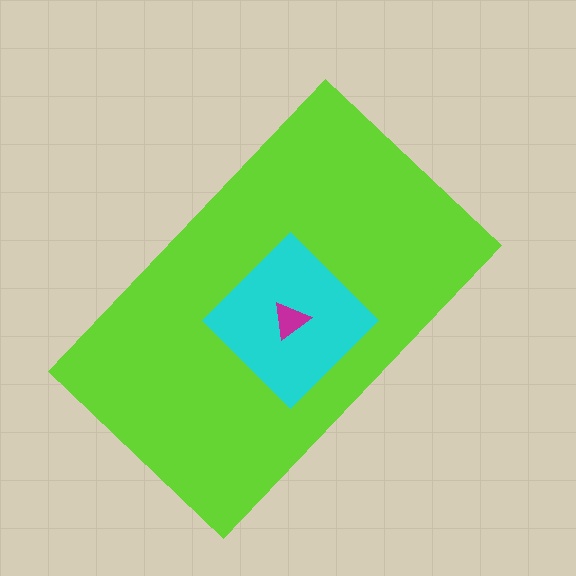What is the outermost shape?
The lime rectangle.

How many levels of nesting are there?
3.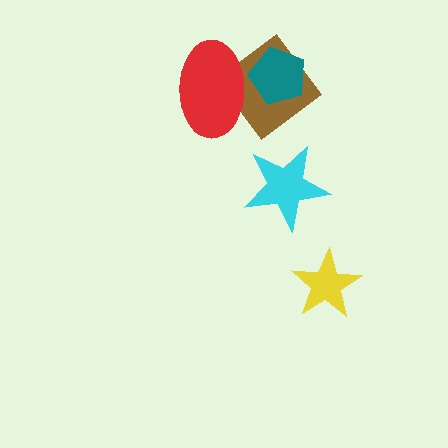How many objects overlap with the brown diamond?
2 objects overlap with the brown diamond.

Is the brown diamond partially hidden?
Yes, it is partially covered by another shape.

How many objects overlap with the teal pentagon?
2 objects overlap with the teal pentagon.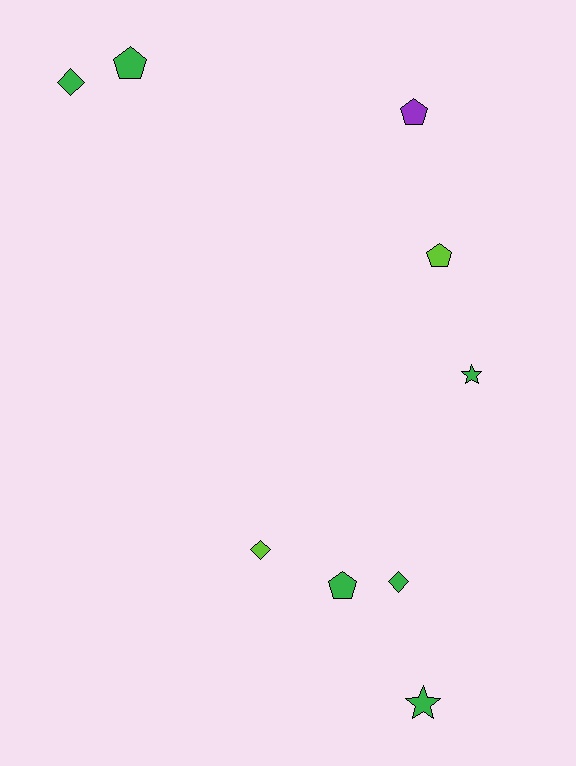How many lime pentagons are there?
There is 1 lime pentagon.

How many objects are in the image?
There are 9 objects.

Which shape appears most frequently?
Pentagon, with 4 objects.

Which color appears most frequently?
Green, with 6 objects.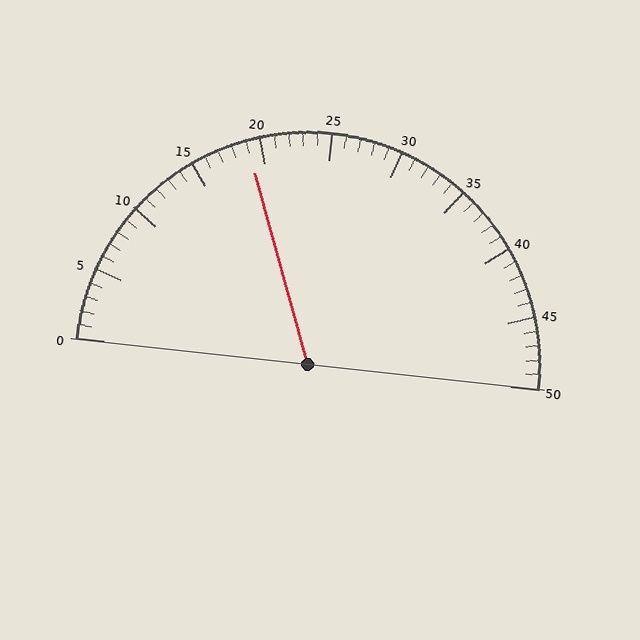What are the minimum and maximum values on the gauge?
The gauge ranges from 0 to 50.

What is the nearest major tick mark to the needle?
The nearest major tick mark is 20.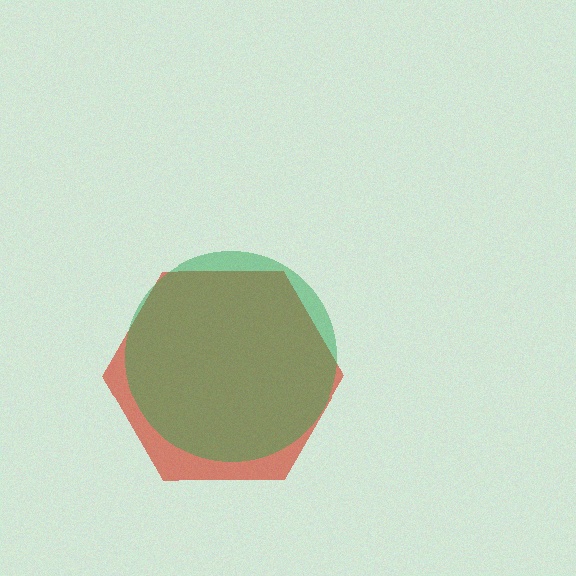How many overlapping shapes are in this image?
There are 2 overlapping shapes in the image.